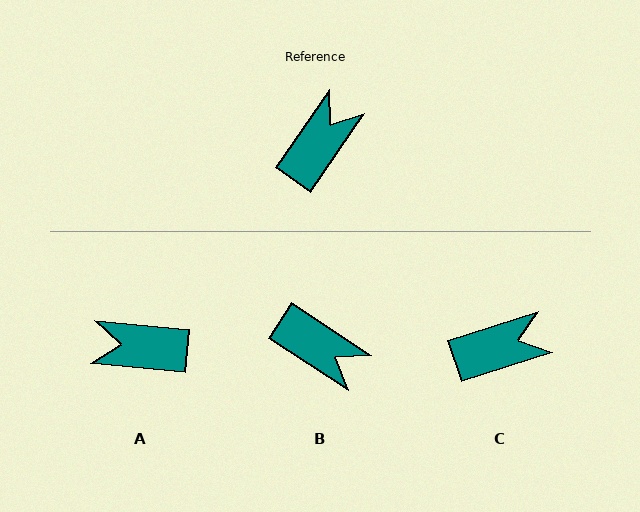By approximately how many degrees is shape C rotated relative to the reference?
Approximately 38 degrees clockwise.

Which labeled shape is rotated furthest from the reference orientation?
A, about 119 degrees away.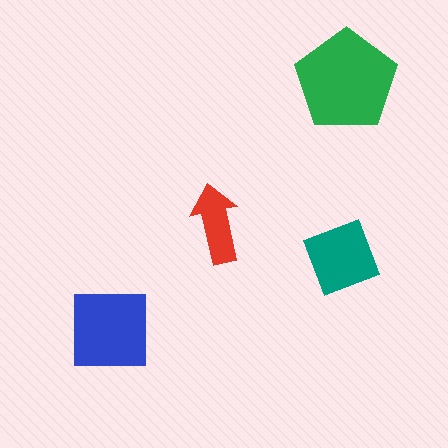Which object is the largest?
The green pentagon.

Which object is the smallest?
The red arrow.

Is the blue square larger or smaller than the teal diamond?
Larger.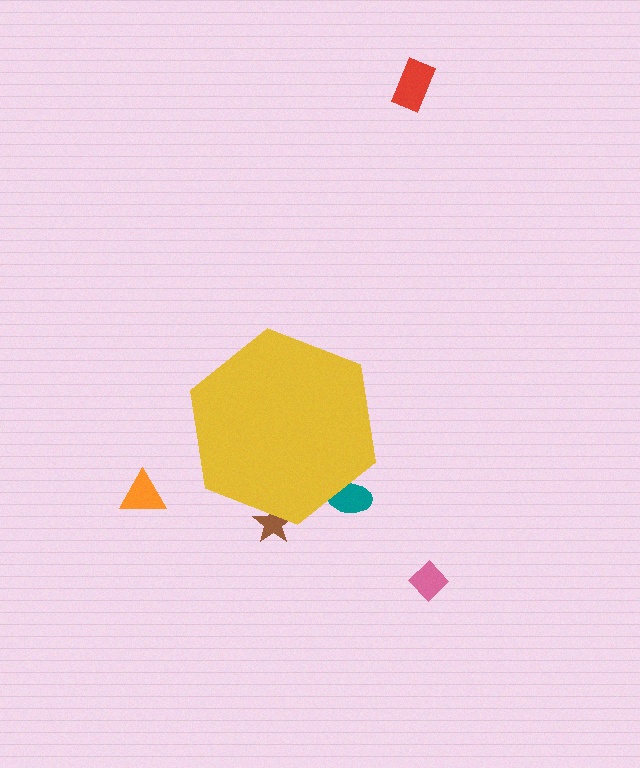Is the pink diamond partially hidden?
No, the pink diamond is fully visible.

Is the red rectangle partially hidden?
No, the red rectangle is fully visible.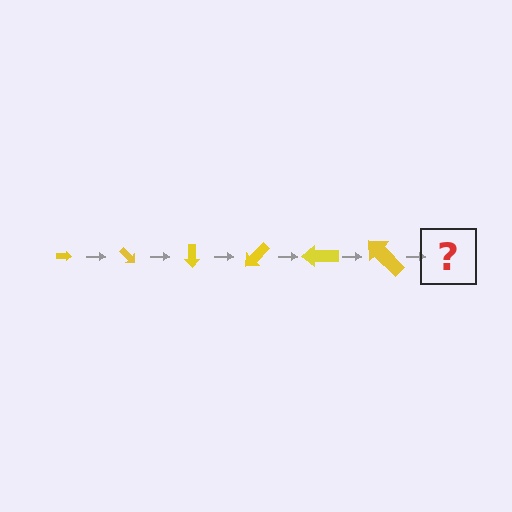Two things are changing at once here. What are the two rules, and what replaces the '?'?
The two rules are that the arrow grows larger each step and it rotates 45 degrees each step. The '?' should be an arrow, larger than the previous one and rotated 270 degrees from the start.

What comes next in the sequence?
The next element should be an arrow, larger than the previous one and rotated 270 degrees from the start.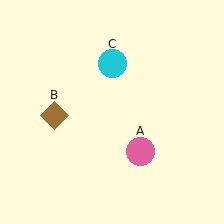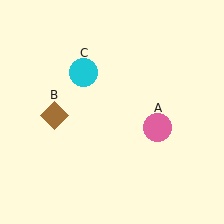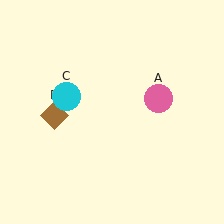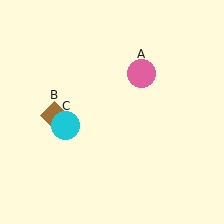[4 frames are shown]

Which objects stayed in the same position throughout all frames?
Brown diamond (object B) remained stationary.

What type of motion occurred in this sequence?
The pink circle (object A), cyan circle (object C) rotated counterclockwise around the center of the scene.